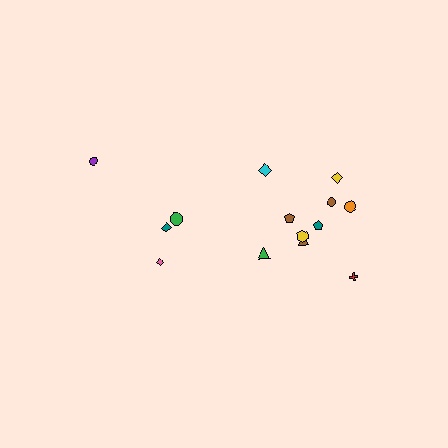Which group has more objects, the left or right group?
The right group.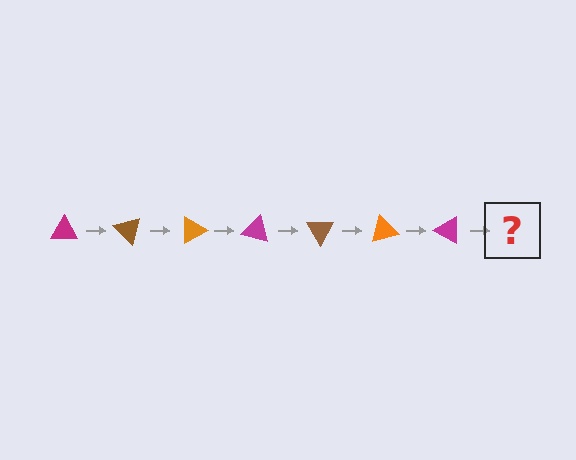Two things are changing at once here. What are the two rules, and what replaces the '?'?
The two rules are that it rotates 45 degrees each step and the color cycles through magenta, brown, and orange. The '?' should be a brown triangle, rotated 315 degrees from the start.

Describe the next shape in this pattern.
It should be a brown triangle, rotated 315 degrees from the start.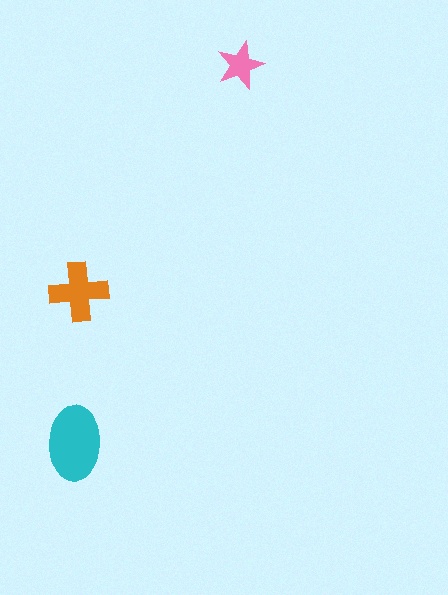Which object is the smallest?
The pink star.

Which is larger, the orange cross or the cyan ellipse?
The cyan ellipse.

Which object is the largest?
The cyan ellipse.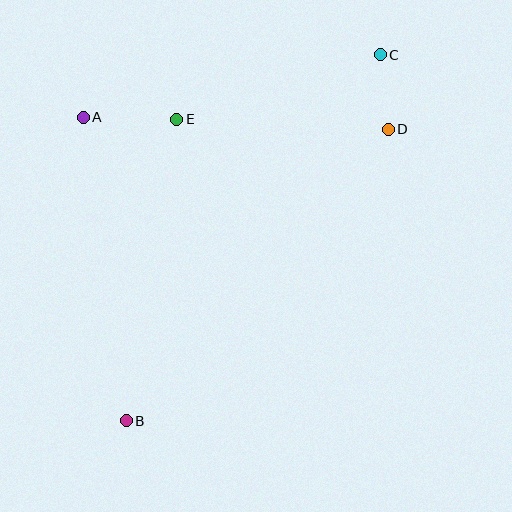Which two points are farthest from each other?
Points B and C are farthest from each other.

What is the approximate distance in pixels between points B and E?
The distance between B and E is approximately 306 pixels.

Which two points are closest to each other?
Points C and D are closest to each other.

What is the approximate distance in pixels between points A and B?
The distance between A and B is approximately 307 pixels.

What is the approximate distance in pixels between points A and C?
The distance between A and C is approximately 303 pixels.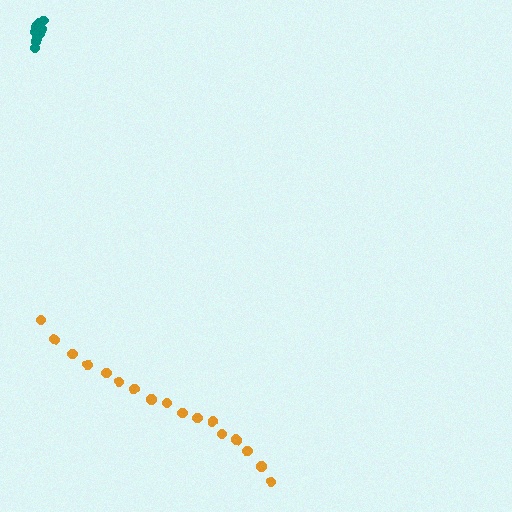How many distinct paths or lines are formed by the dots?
There are 2 distinct paths.